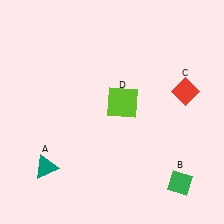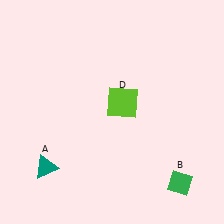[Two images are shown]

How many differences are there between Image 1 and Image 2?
There is 1 difference between the two images.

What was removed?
The red diamond (C) was removed in Image 2.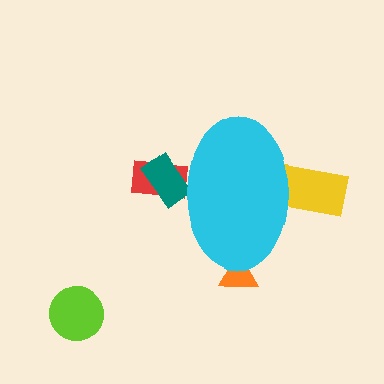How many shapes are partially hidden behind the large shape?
4 shapes are partially hidden.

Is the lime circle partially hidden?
No, the lime circle is fully visible.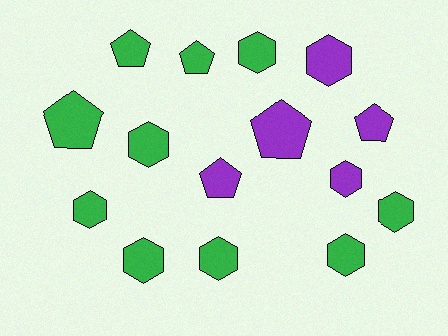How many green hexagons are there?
There are 7 green hexagons.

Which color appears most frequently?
Green, with 10 objects.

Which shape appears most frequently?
Hexagon, with 9 objects.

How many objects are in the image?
There are 15 objects.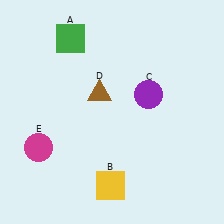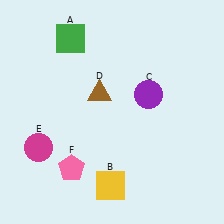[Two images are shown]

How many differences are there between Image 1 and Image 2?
There is 1 difference between the two images.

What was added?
A pink pentagon (F) was added in Image 2.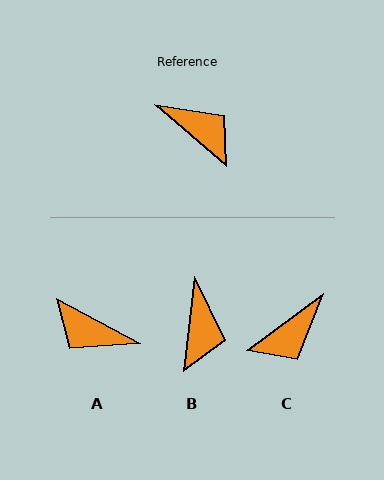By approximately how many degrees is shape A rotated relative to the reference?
Approximately 168 degrees clockwise.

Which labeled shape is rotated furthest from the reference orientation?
A, about 168 degrees away.